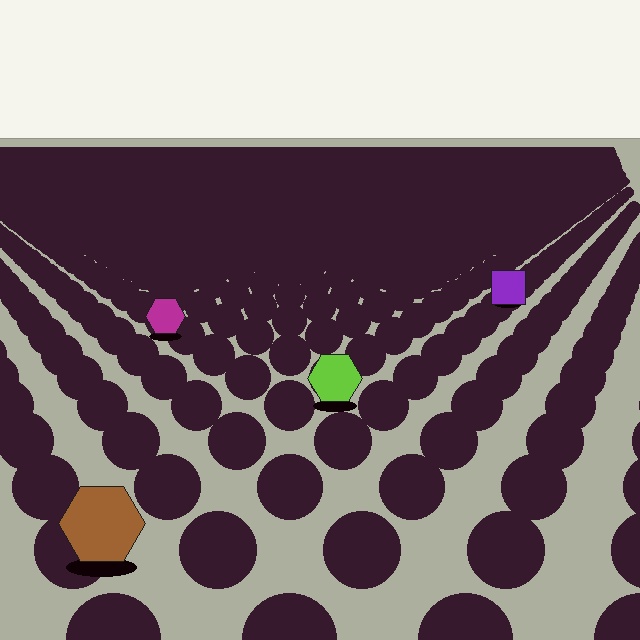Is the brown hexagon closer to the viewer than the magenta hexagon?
Yes. The brown hexagon is closer — you can tell from the texture gradient: the ground texture is coarser near it.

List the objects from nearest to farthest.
From nearest to farthest: the brown hexagon, the lime hexagon, the magenta hexagon, the purple square.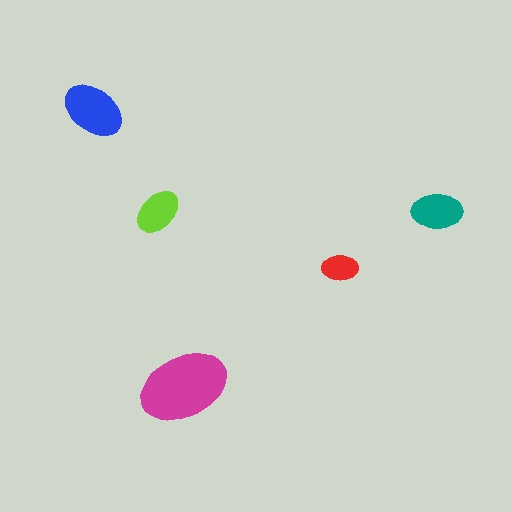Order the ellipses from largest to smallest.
the magenta one, the blue one, the teal one, the lime one, the red one.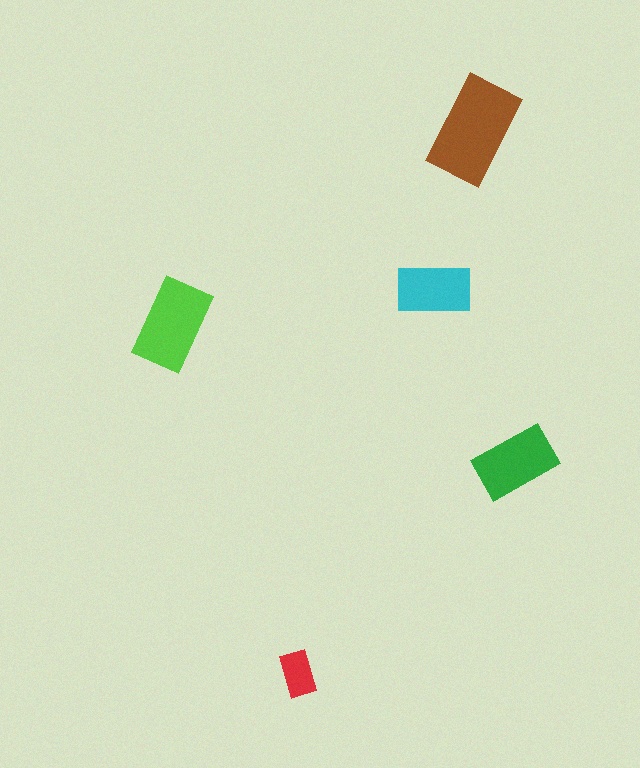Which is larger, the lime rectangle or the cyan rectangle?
The lime one.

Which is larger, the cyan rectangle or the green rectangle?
The green one.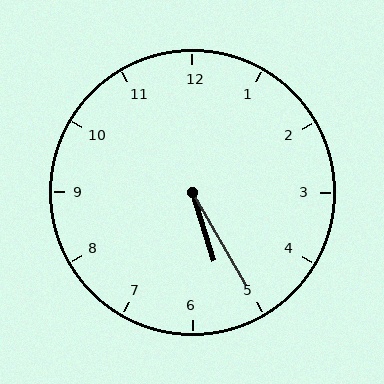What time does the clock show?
5:25.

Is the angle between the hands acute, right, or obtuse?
It is acute.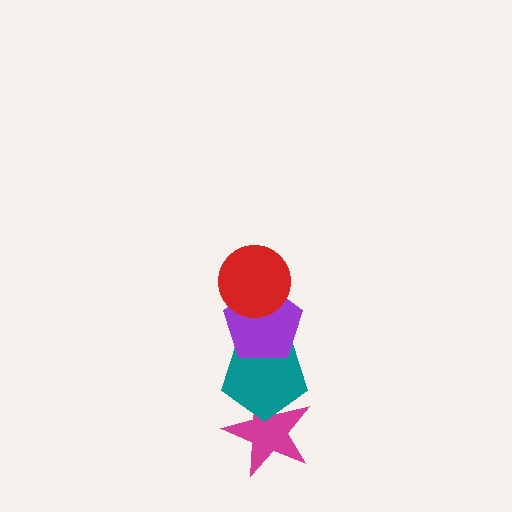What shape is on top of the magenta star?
The teal pentagon is on top of the magenta star.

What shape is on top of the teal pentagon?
The purple pentagon is on top of the teal pentagon.